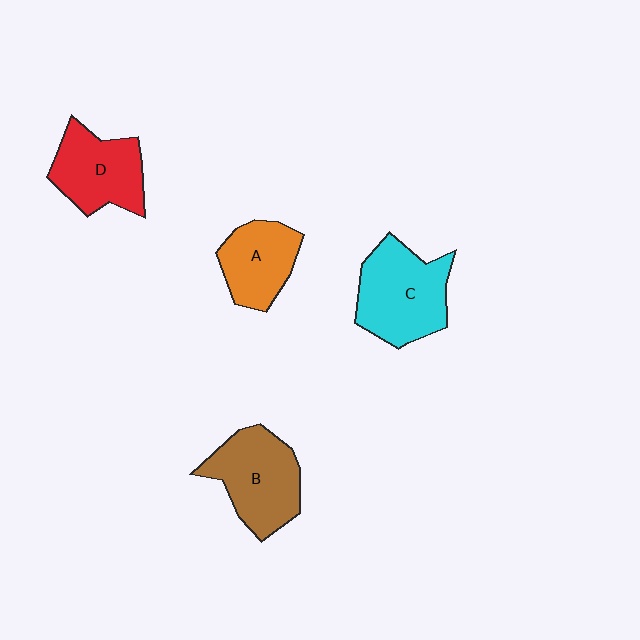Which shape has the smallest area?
Shape A (orange).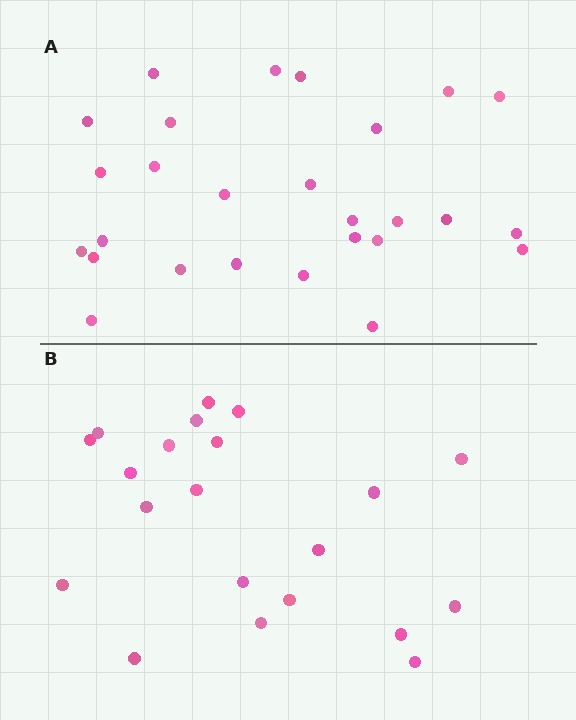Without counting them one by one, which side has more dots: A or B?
Region A (the top region) has more dots.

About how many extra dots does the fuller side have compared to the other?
Region A has about 6 more dots than region B.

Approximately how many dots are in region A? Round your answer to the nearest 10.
About 30 dots. (The exact count is 27, which rounds to 30.)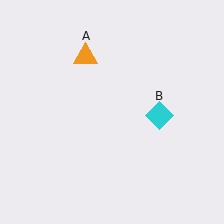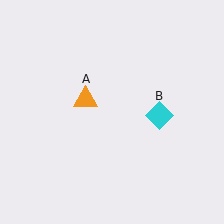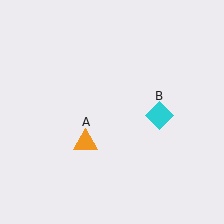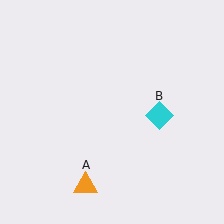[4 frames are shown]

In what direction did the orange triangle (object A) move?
The orange triangle (object A) moved down.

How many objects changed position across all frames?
1 object changed position: orange triangle (object A).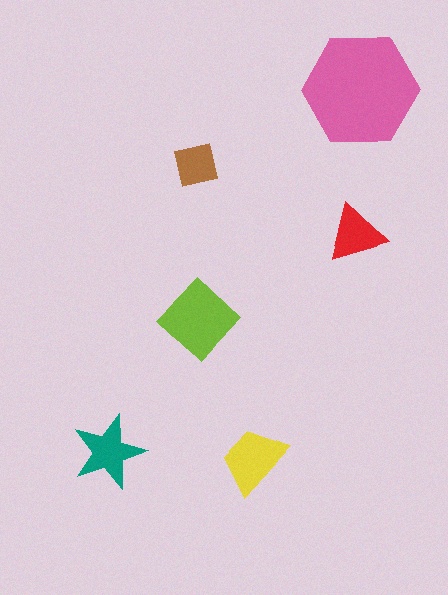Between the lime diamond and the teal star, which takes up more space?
The lime diamond.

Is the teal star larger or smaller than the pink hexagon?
Smaller.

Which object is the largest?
The pink hexagon.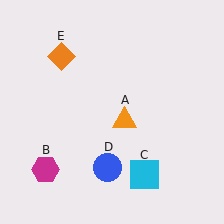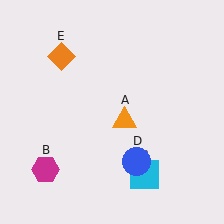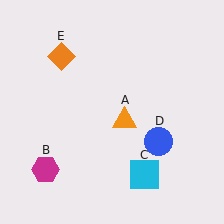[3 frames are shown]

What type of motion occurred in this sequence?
The blue circle (object D) rotated counterclockwise around the center of the scene.